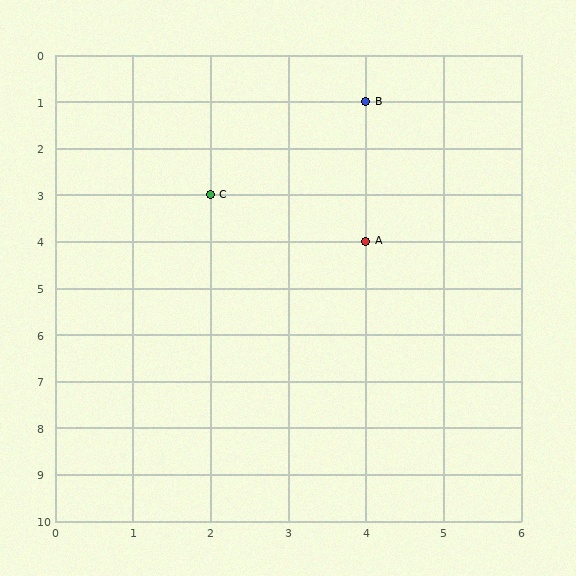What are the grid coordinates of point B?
Point B is at grid coordinates (4, 1).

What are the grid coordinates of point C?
Point C is at grid coordinates (2, 3).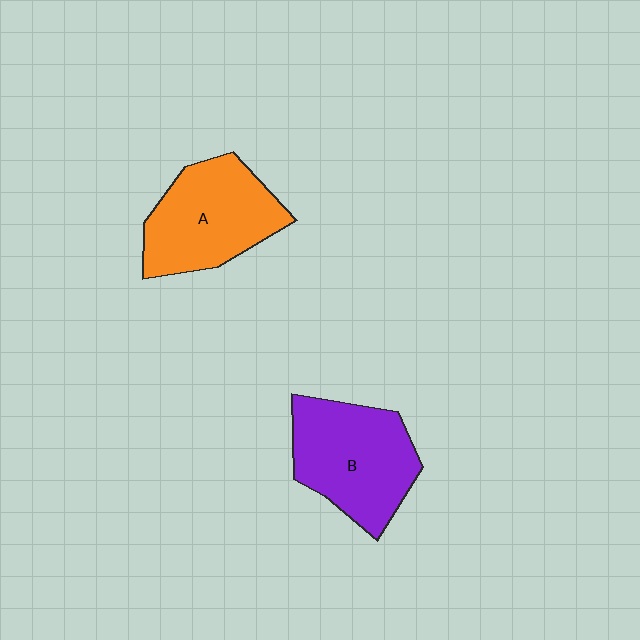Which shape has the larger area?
Shape B (purple).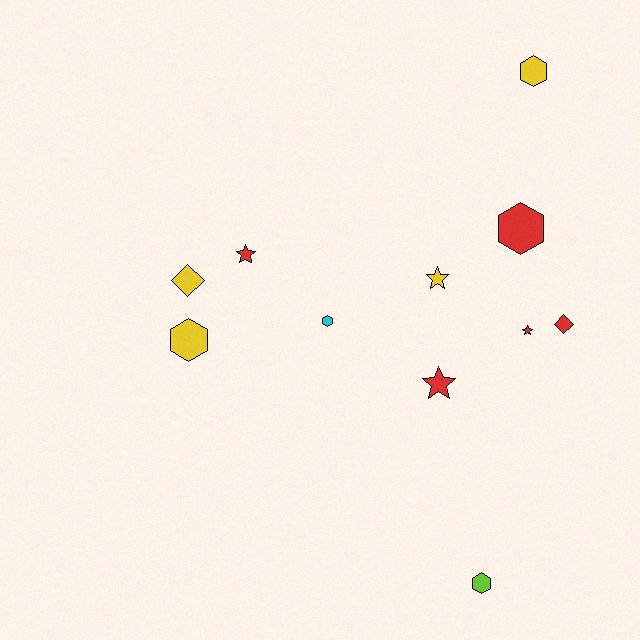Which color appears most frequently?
Red, with 5 objects.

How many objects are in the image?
There are 11 objects.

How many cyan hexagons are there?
There is 1 cyan hexagon.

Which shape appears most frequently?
Hexagon, with 5 objects.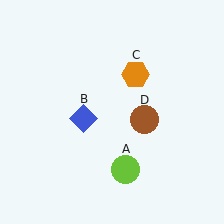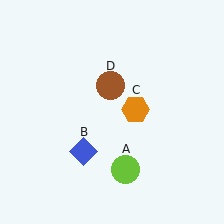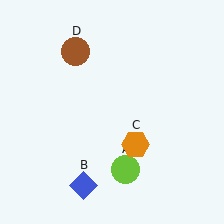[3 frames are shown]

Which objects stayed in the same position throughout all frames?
Lime circle (object A) remained stationary.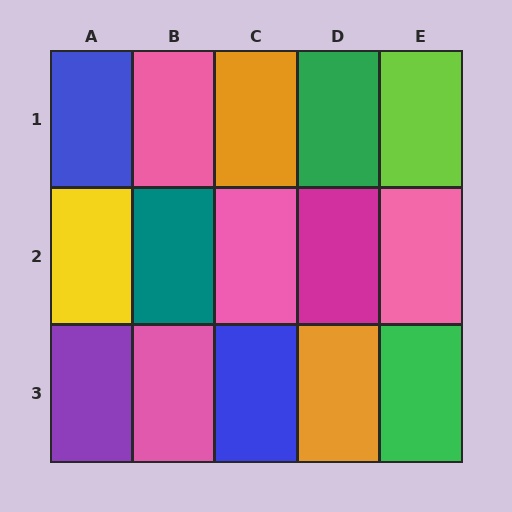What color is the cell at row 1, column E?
Lime.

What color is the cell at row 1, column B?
Pink.